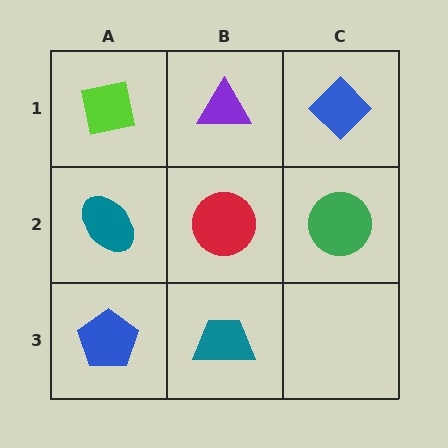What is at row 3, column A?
A blue pentagon.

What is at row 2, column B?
A red circle.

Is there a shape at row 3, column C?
No, that cell is empty.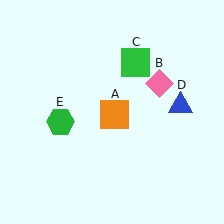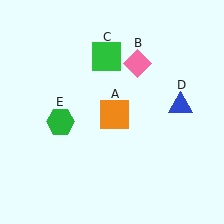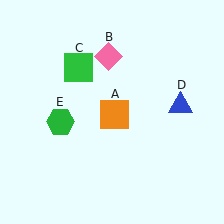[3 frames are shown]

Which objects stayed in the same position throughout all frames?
Orange square (object A) and blue triangle (object D) and green hexagon (object E) remained stationary.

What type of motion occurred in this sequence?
The pink diamond (object B), green square (object C) rotated counterclockwise around the center of the scene.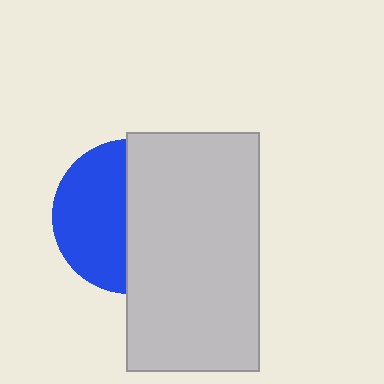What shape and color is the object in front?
The object in front is a light gray rectangle.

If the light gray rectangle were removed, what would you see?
You would see the complete blue circle.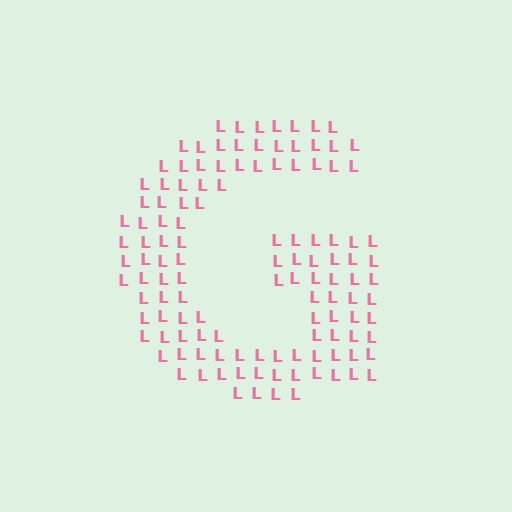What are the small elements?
The small elements are letter L's.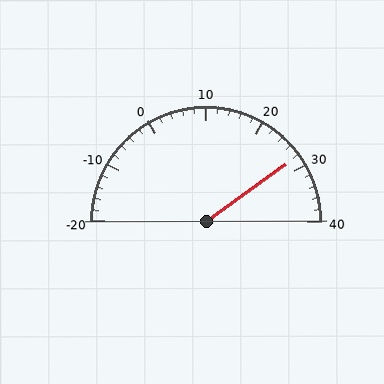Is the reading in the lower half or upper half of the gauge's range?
The reading is in the upper half of the range (-20 to 40).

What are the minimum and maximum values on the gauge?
The gauge ranges from -20 to 40.